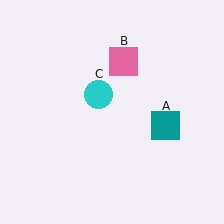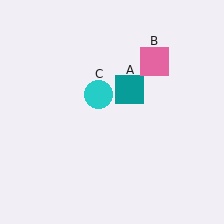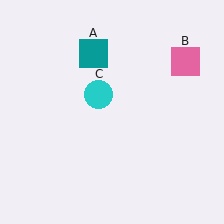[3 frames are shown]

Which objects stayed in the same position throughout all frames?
Cyan circle (object C) remained stationary.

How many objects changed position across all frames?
2 objects changed position: teal square (object A), pink square (object B).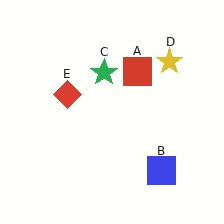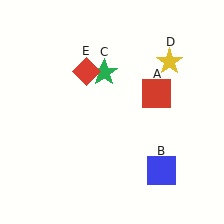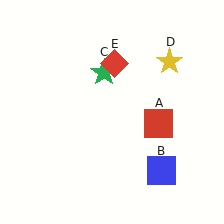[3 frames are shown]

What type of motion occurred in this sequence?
The red square (object A), red diamond (object E) rotated clockwise around the center of the scene.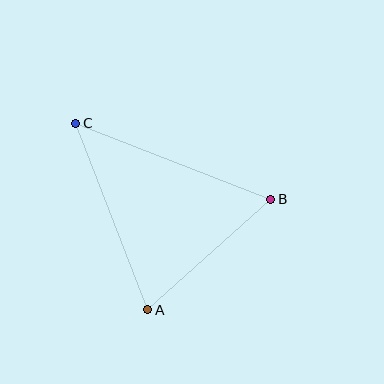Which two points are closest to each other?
Points A and B are closest to each other.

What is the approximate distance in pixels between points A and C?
The distance between A and C is approximately 199 pixels.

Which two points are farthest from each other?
Points B and C are farthest from each other.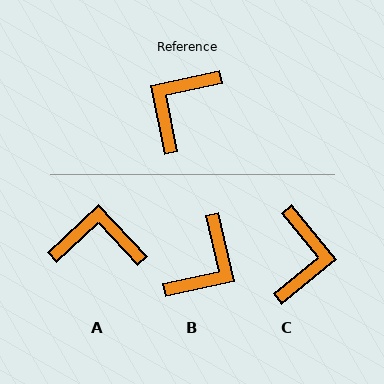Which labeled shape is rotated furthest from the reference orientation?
B, about 179 degrees away.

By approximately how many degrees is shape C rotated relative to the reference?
Approximately 152 degrees clockwise.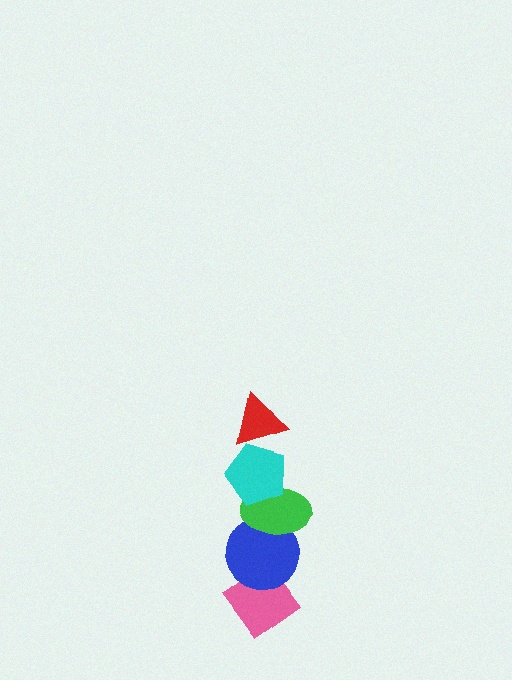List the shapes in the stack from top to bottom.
From top to bottom: the red triangle, the cyan pentagon, the green ellipse, the blue circle, the pink diamond.